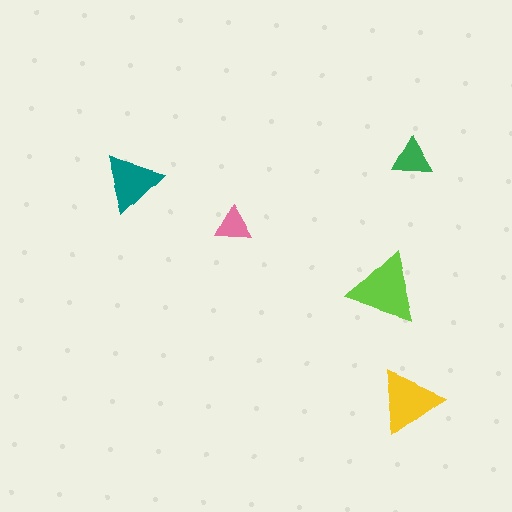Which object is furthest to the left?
The teal triangle is leftmost.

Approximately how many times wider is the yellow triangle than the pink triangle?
About 2 times wider.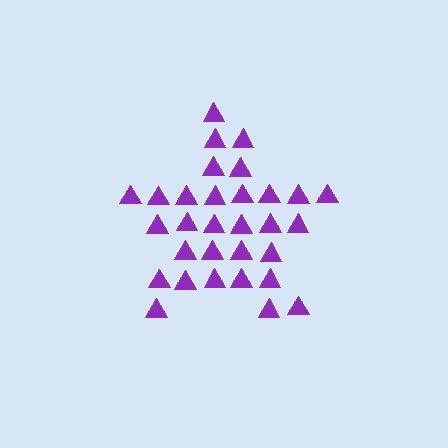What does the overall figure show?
The overall figure shows a star.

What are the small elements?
The small elements are triangles.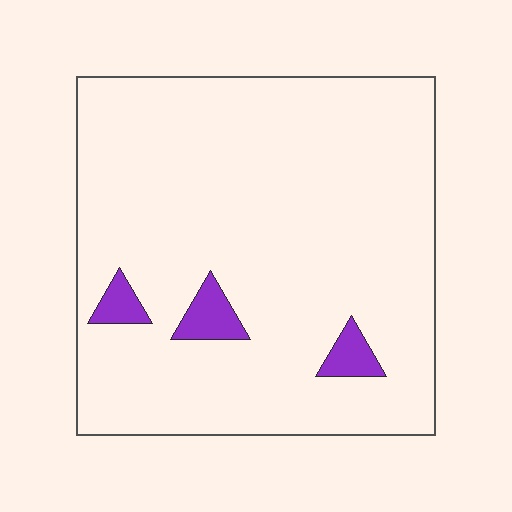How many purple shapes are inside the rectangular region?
3.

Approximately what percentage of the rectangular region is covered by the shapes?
Approximately 5%.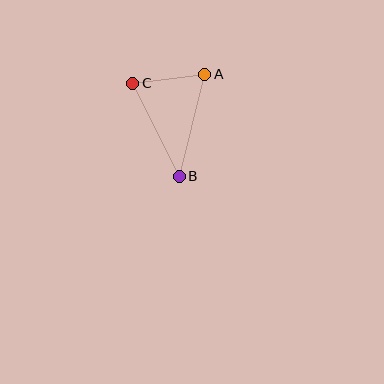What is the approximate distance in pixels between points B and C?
The distance between B and C is approximately 104 pixels.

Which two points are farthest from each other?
Points A and B are farthest from each other.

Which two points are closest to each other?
Points A and C are closest to each other.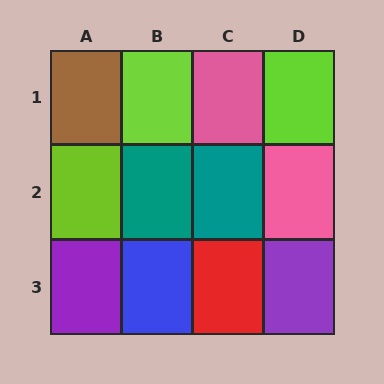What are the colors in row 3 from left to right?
Purple, blue, red, purple.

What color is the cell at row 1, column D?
Lime.